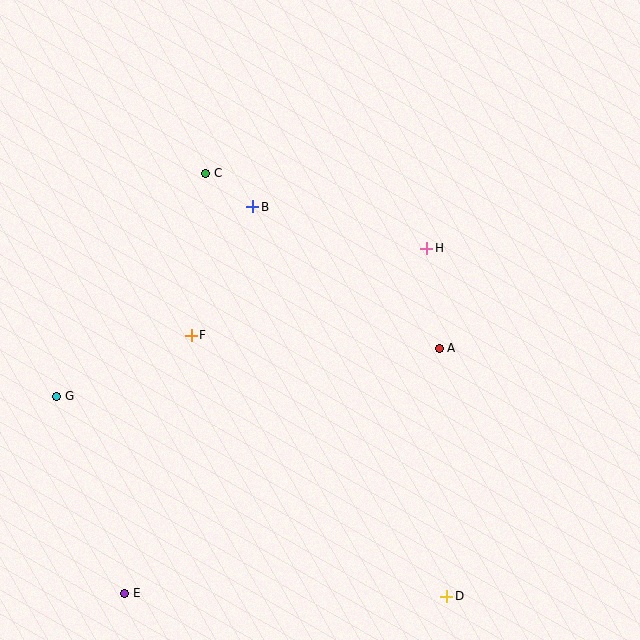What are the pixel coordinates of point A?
Point A is at (439, 348).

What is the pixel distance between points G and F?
The distance between G and F is 148 pixels.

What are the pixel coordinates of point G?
Point G is at (57, 396).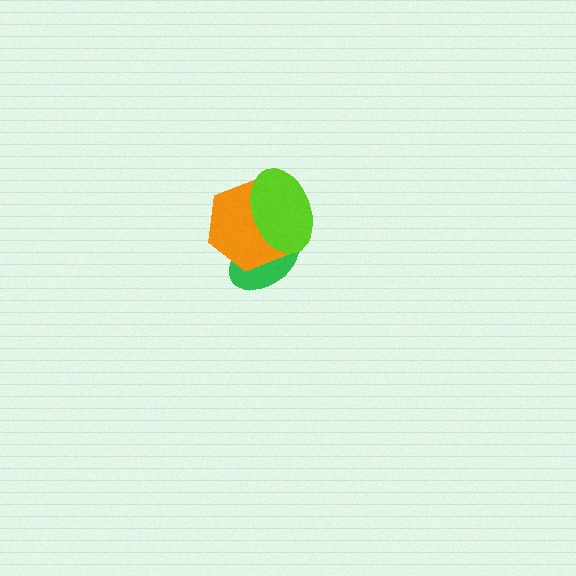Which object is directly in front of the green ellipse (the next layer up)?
The orange hexagon is directly in front of the green ellipse.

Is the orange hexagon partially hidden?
Yes, it is partially covered by another shape.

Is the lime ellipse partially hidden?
No, no other shape covers it.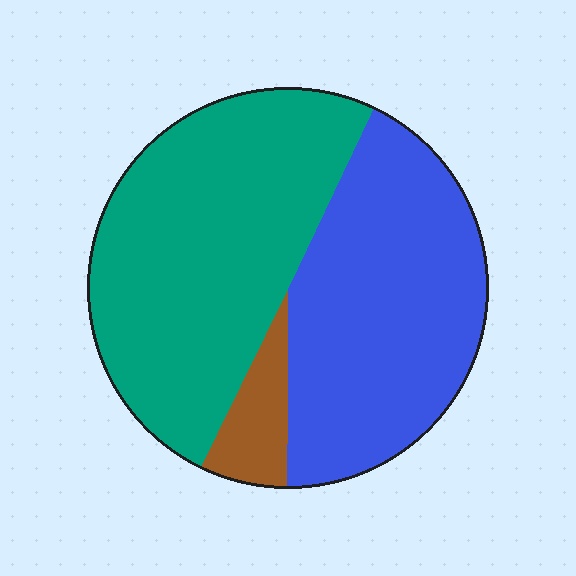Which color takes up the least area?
Brown, at roughly 5%.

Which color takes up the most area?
Teal, at roughly 50%.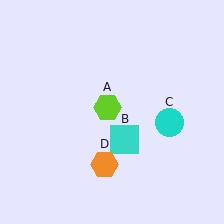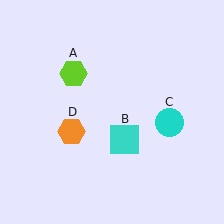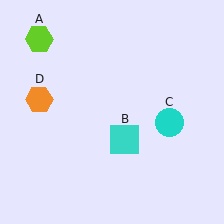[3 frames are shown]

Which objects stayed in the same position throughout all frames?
Cyan square (object B) and cyan circle (object C) remained stationary.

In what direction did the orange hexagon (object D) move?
The orange hexagon (object D) moved up and to the left.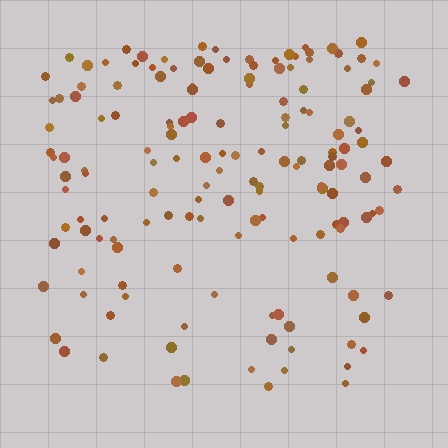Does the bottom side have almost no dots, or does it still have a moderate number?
Still a moderate number, just noticeably fewer than the top.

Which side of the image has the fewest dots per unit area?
The bottom.